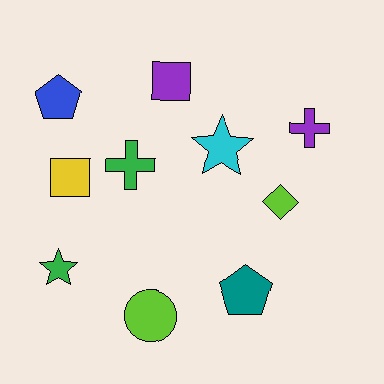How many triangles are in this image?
There are no triangles.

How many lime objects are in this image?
There are 2 lime objects.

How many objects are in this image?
There are 10 objects.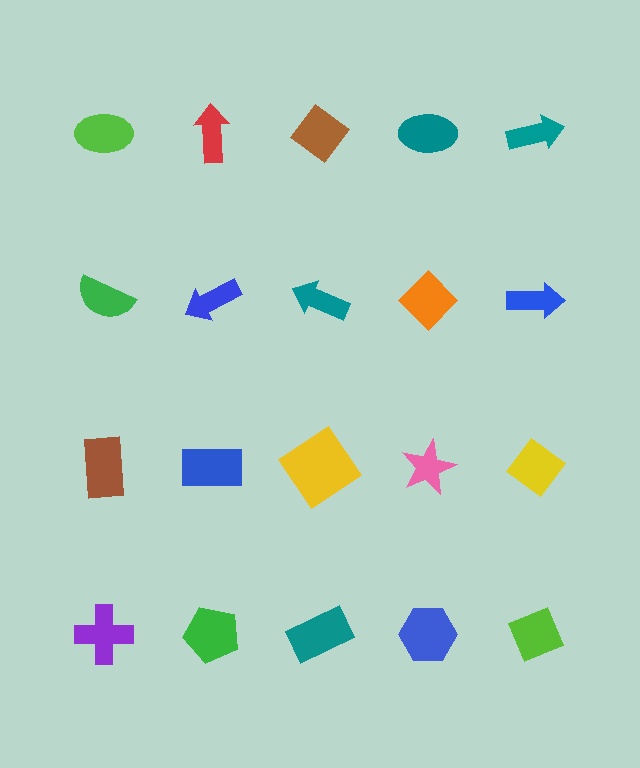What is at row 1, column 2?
A red arrow.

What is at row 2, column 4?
An orange diamond.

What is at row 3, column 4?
A pink star.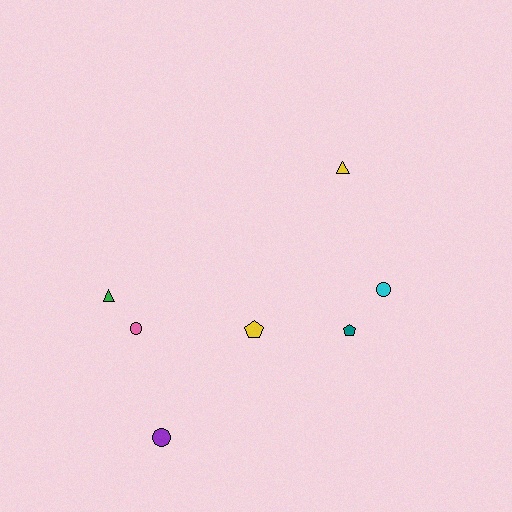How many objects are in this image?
There are 7 objects.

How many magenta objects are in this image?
There are no magenta objects.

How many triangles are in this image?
There are 2 triangles.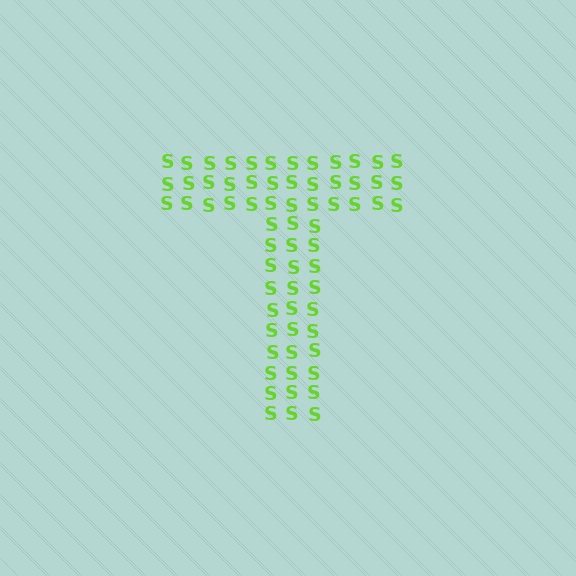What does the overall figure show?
The overall figure shows the letter T.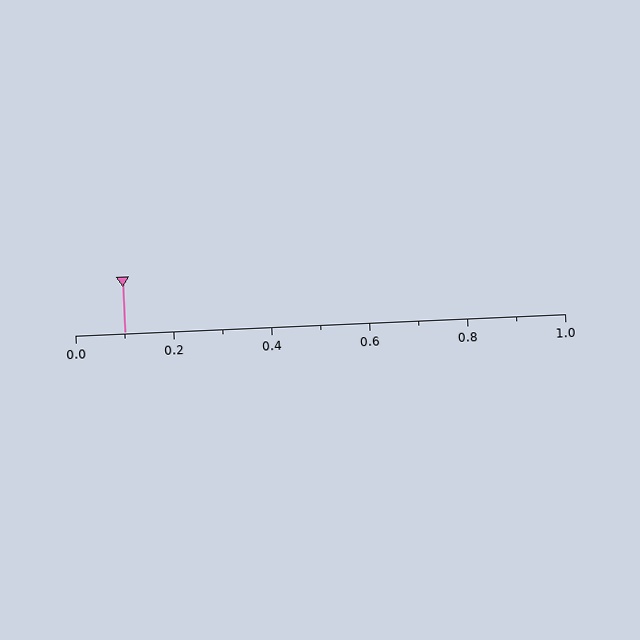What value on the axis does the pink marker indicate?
The marker indicates approximately 0.1.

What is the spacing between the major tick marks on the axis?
The major ticks are spaced 0.2 apart.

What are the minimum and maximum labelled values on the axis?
The axis runs from 0.0 to 1.0.